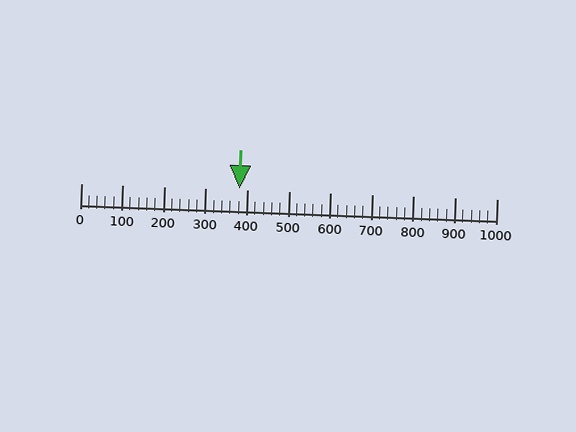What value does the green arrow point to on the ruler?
The green arrow points to approximately 380.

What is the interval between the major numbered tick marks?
The major tick marks are spaced 100 units apart.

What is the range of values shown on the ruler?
The ruler shows values from 0 to 1000.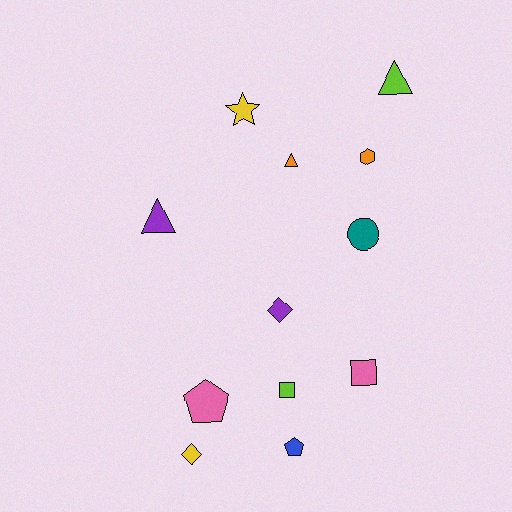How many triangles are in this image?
There are 3 triangles.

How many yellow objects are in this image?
There are 2 yellow objects.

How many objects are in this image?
There are 12 objects.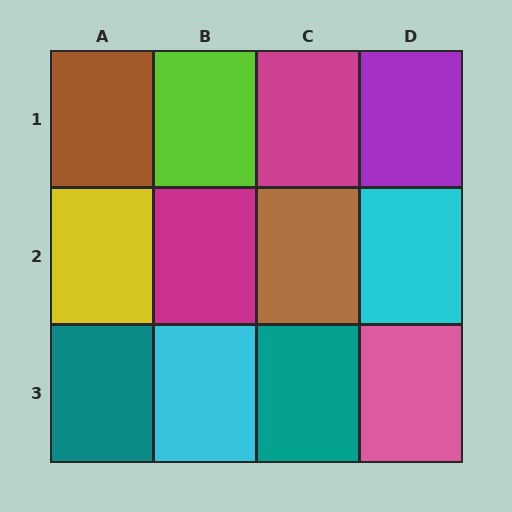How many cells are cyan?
2 cells are cyan.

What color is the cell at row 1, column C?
Magenta.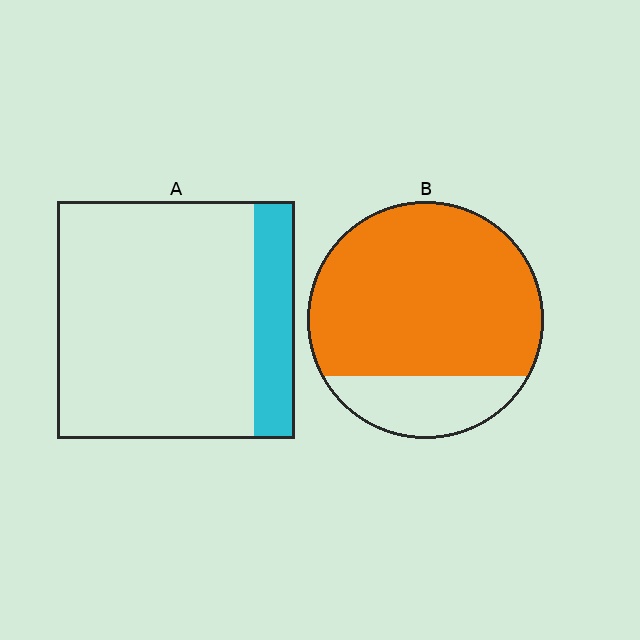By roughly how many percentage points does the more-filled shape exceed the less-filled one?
By roughly 60 percentage points (B over A).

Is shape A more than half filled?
No.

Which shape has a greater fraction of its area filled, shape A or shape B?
Shape B.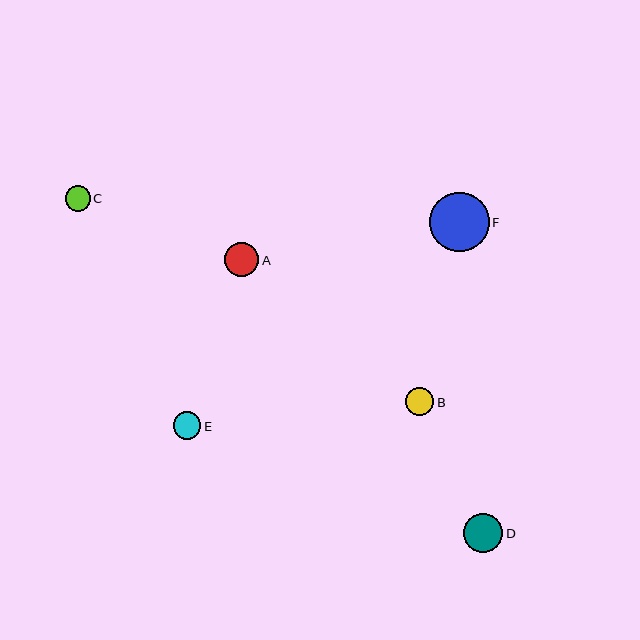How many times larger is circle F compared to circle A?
Circle F is approximately 1.7 times the size of circle A.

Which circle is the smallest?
Circle C is the smallest with a size of approximately 25 pixels.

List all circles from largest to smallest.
From largest to smallest: F, D, A, B, E, C.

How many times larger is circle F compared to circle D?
Circle F is approximately 1.5 times the size of circle D.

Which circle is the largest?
Circle F is the largest with a size of approximately 59 pixels.